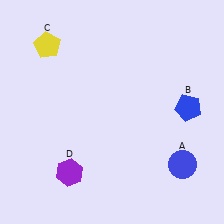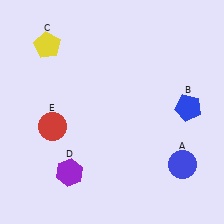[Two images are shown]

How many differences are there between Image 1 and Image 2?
There is 1 difference between the two images.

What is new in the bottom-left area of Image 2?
A red circle (E) was added in the bottom-left area of Image 2.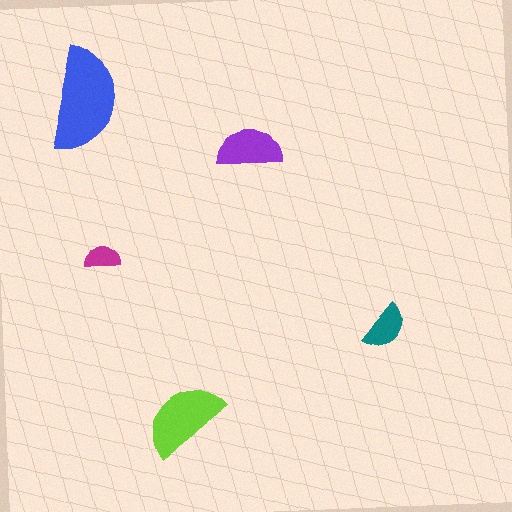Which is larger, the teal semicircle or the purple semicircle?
The purple one.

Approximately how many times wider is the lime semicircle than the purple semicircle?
About 1.5 times wider.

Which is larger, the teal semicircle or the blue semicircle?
The blue one.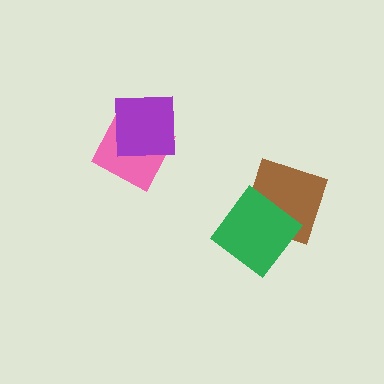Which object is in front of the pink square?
The purple square is in front of the pink square.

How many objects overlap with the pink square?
1 object overlaps with the pink square.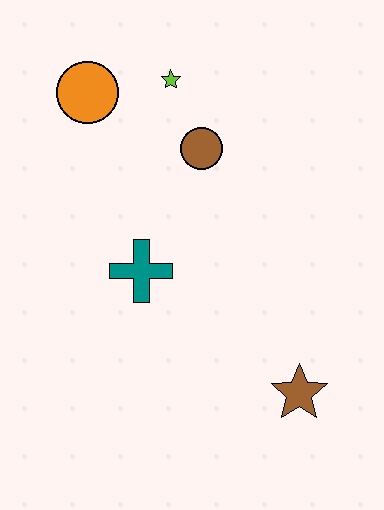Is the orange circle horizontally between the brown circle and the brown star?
No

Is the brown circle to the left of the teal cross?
No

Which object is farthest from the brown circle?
The brown star is farthest from the brown circle.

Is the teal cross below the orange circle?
Yes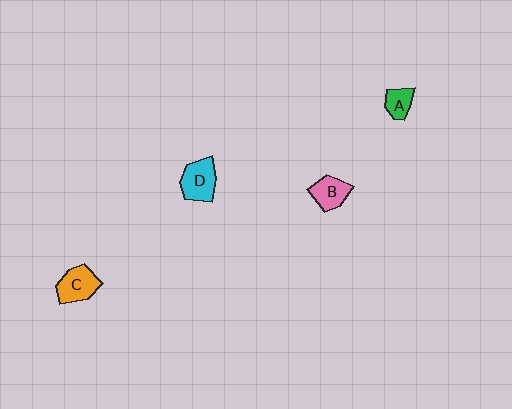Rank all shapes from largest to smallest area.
From largest to smallest: D (cyan), C (orange), B (pink), A (green).